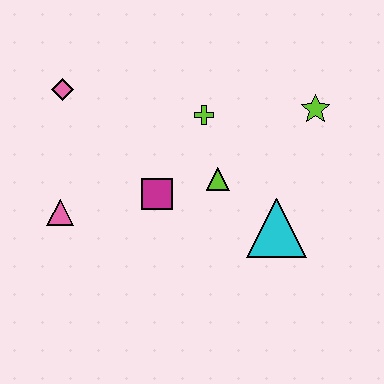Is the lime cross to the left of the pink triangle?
No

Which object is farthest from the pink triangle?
The lime star is farthest from the pink triangle.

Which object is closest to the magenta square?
The lime triangle is closest to the magenta square.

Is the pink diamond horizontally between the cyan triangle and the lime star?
No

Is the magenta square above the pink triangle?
Yes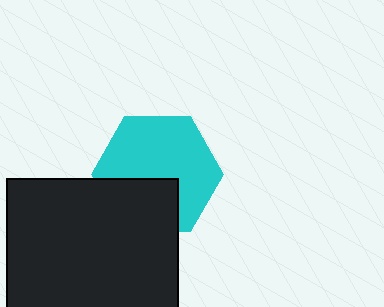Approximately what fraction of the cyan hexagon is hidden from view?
Roughly 33% of the cyan hexagon is hidden behind the black square.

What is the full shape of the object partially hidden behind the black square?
The partially hidden object is a cyan hexagon.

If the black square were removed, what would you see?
You would see the complete cyan hexagon.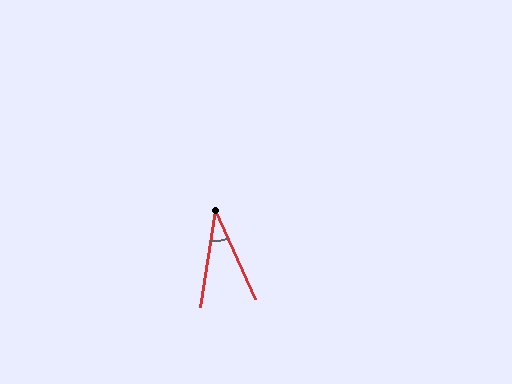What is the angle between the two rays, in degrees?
Approximately 33 degrees.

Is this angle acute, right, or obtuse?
It is acute.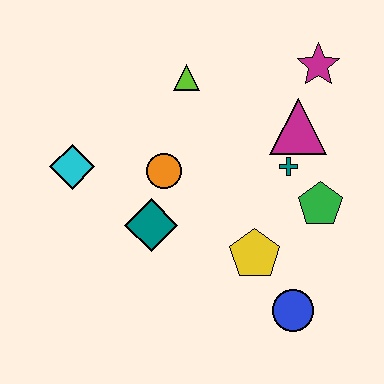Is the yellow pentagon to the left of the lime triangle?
No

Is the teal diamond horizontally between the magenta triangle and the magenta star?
No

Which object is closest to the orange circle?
The teal diamond is closest to the orange circle.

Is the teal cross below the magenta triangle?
Yes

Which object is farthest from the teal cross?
The cyan diamond is farthest from the teal cross.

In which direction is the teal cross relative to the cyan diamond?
The teal cross is to the right of the cyan diamond.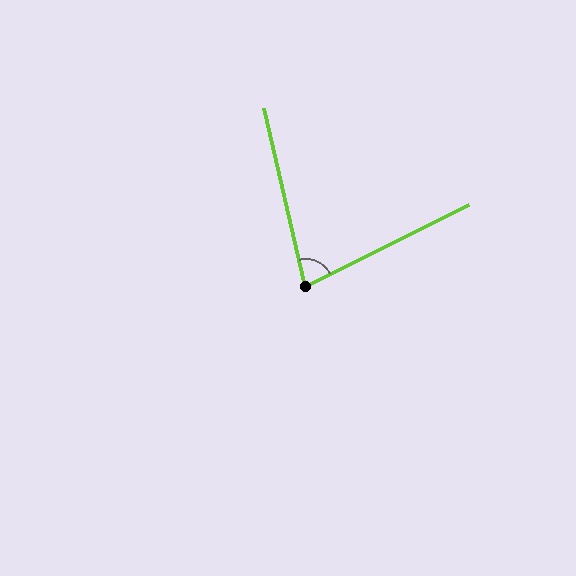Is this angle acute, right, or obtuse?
It is acute.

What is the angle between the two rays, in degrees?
Approximately 76 degrees.